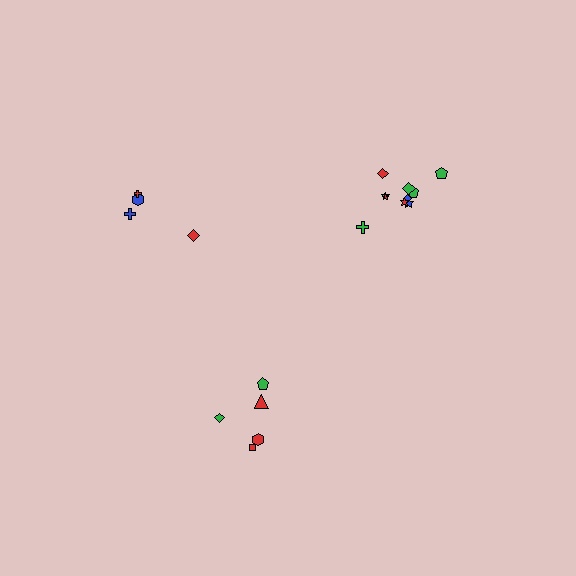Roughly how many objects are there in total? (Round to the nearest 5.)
Roughly 20 objects in total.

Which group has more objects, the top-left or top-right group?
The top-right group.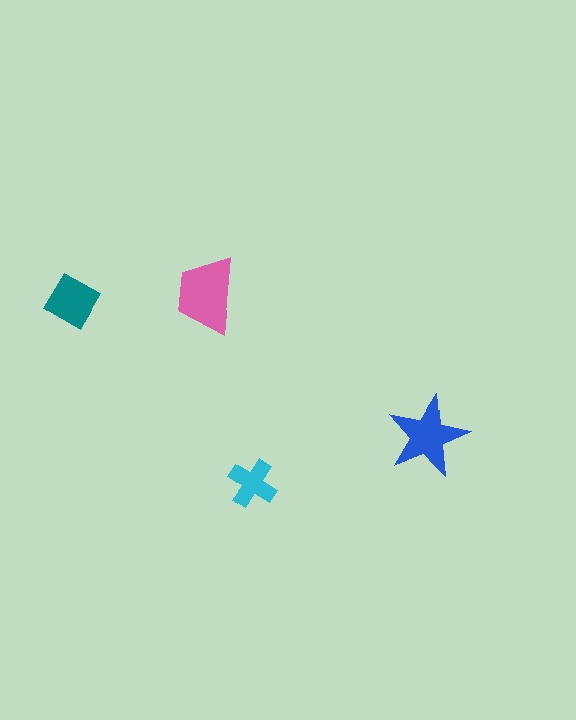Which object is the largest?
The pink trapezoid.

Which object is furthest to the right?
The blue star is rightmost.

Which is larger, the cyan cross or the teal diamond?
The teal diamond.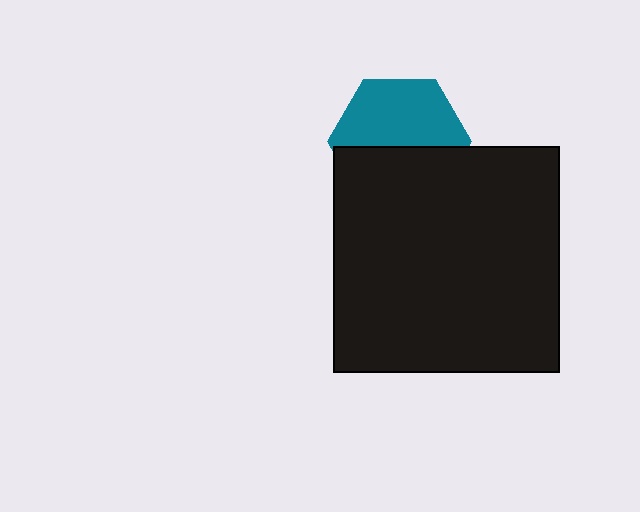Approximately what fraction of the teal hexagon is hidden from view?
Roughly 46% of the teal hexagon is hidden behind the black square.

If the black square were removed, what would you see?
You would see the complete teal hexagon.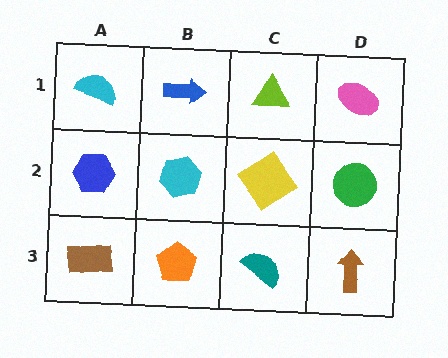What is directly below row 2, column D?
A brown arrow.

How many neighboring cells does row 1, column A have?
2.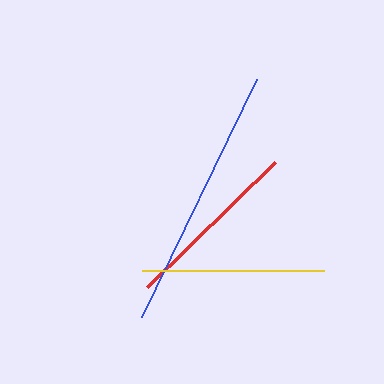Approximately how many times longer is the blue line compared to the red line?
The blue line is approximately 1.5 times the length of the red line.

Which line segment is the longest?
The blue line is the longest at approximately 264 pixels.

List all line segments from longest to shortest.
From longest to shortest: blue, yellow, red.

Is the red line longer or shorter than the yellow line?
The yellow line is longer than the red line.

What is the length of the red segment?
The red segment is approximately 178 pixels long.